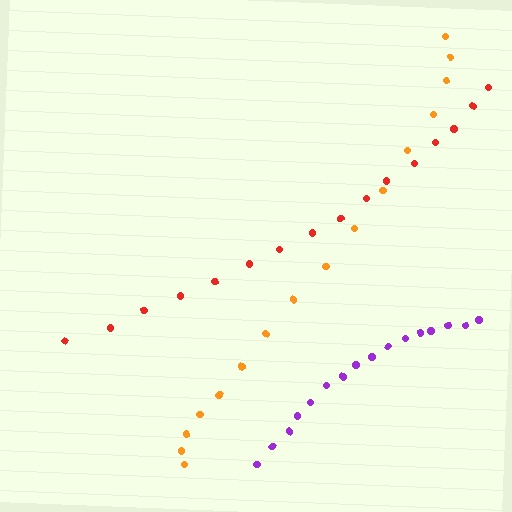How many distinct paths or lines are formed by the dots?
There are 3 distinct paths.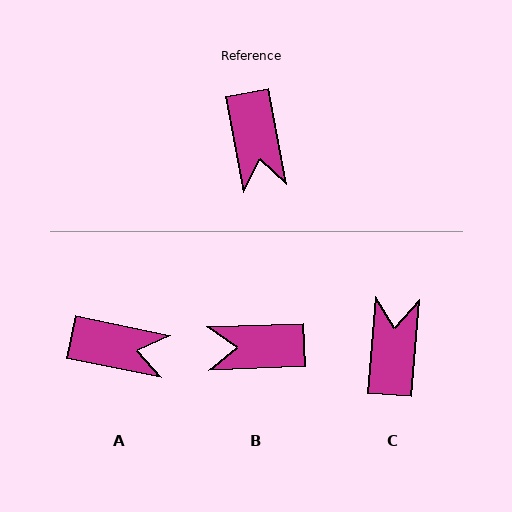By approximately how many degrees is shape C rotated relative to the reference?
Approximately 165 degrees counter-clockwise.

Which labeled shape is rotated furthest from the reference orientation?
C, about 165 degrees away.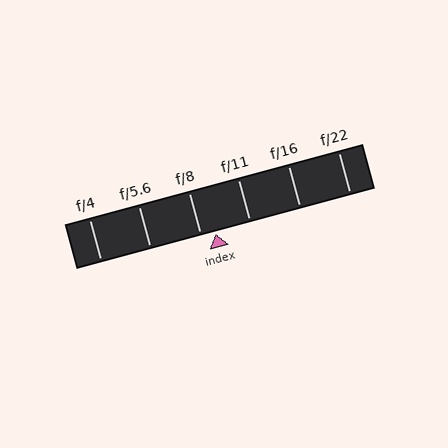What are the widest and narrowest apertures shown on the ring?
The widest aperture shown is f/4 and the narrowest is f/22.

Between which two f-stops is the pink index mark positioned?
The index mark is between f/8 and f/11.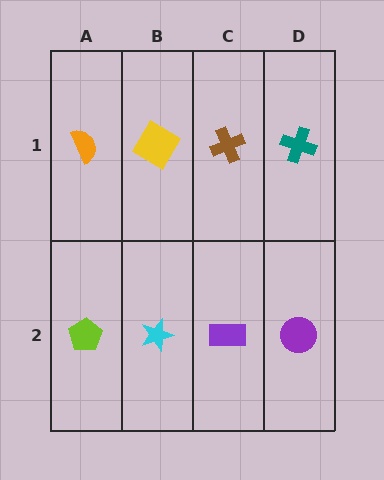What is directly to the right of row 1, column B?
A brown cross.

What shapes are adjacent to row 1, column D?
A purple circle (row 2, column D), a brown cross (row 1, column C).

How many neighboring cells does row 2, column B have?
3.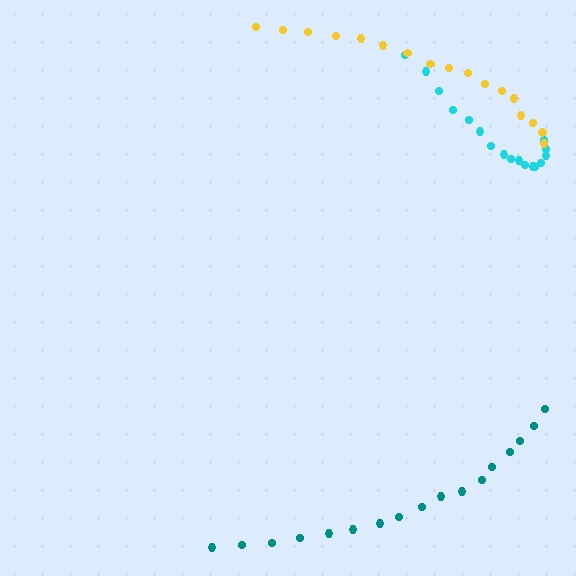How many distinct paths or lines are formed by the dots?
There are 3 distinct paths.